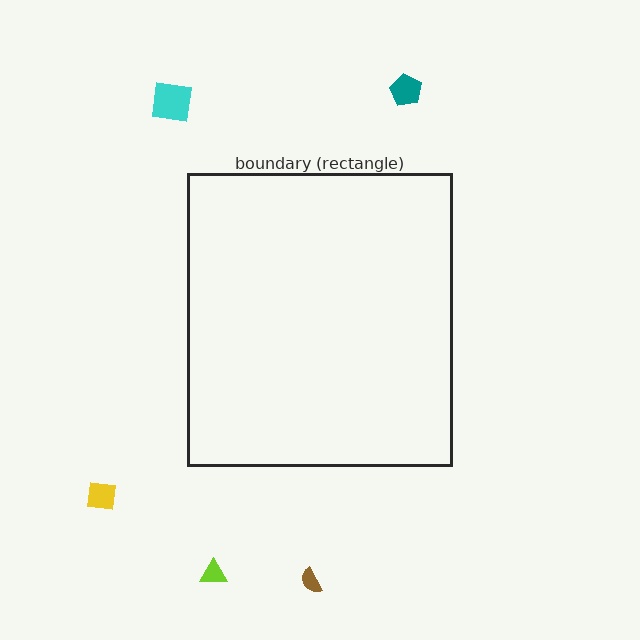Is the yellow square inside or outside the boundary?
Outside.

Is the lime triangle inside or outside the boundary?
Outside.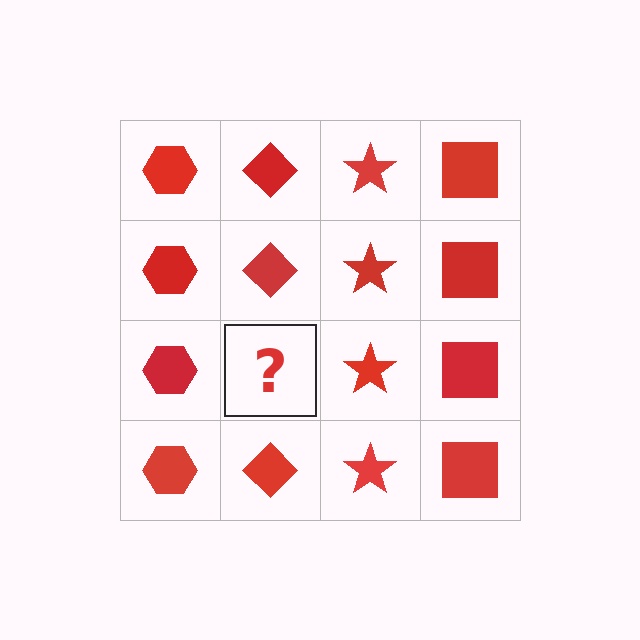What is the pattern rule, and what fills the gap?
The rule is that each column has a consistent shape. The gap should be filled with a red diamond.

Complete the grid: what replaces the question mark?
The question mark should be replaced with a red diamond.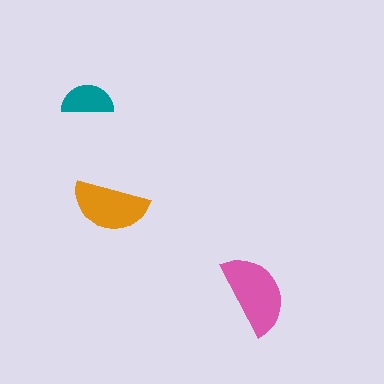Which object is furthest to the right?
The pink semicircle is rightmost.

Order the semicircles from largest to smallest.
the pink one, the orange one, the teal one.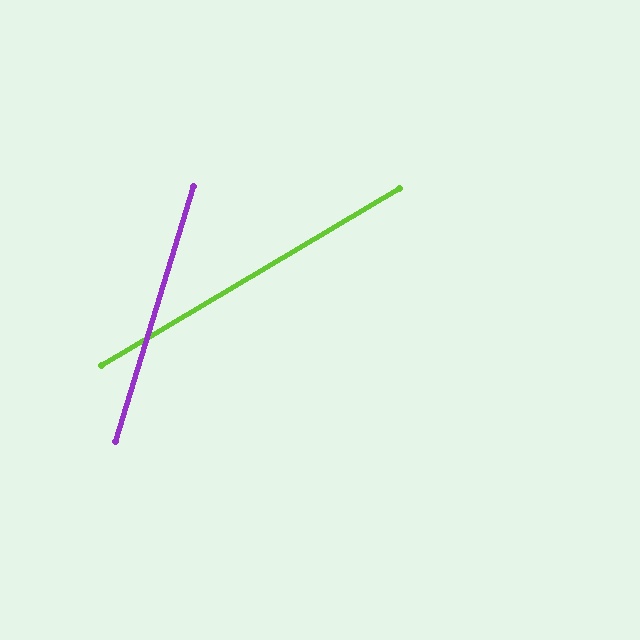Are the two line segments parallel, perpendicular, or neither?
Neither parallel nor perpendicular — they differ by about 42°.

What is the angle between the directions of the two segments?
Approximately 42 degrees.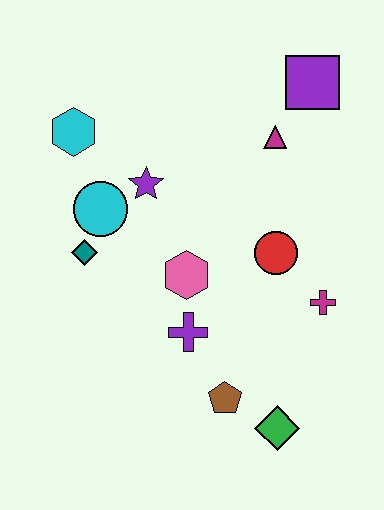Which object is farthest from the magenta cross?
The cyan hexagon is farthest from the magenta cross.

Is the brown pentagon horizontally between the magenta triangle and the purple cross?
Yes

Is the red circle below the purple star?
Yes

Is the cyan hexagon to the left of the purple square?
Yes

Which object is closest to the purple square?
The magenta triangle is closest to the purple square.